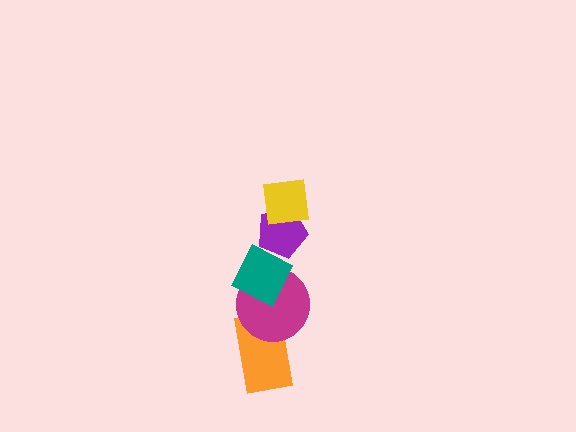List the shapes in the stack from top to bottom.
From top to bottom: the yellow square, the purple pentagon, the teal diamond, the magenta circle, the orange rectangle.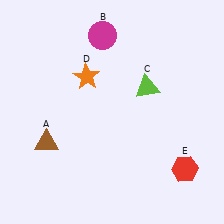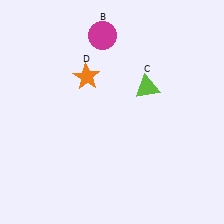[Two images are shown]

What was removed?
The red hexagon (E), the brown triangle (A) were removed in Image 2.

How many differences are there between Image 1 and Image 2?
There are 2 differences between the two images.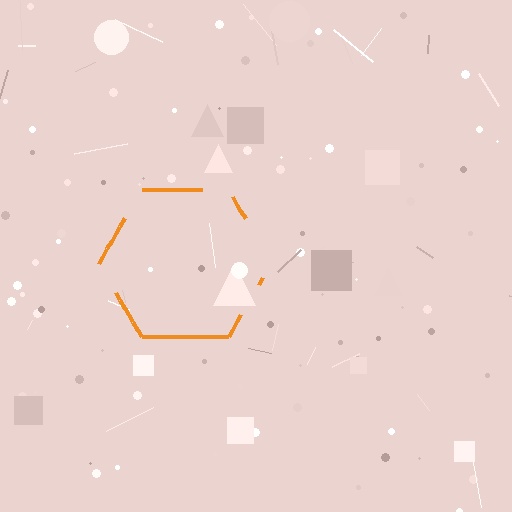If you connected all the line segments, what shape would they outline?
They would outline a hexagon.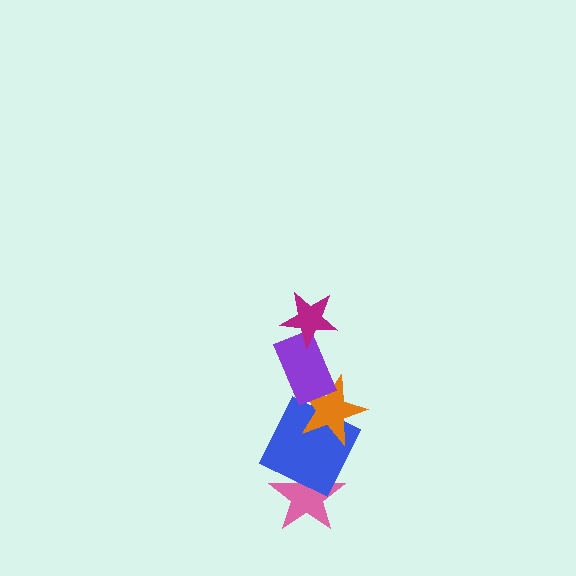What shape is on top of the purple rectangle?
The magenta star is on top of the purple rectangle.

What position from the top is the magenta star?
The magenta star is 1st from the top.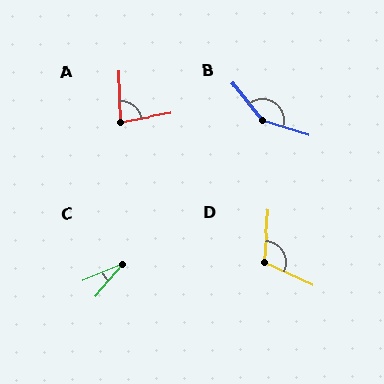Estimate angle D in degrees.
Approximately 110 degrees.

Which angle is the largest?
B, at approximately 146 degrees.